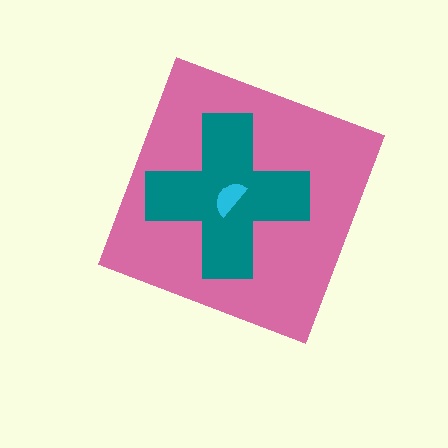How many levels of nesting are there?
3.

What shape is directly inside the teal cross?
The cyan semicircle.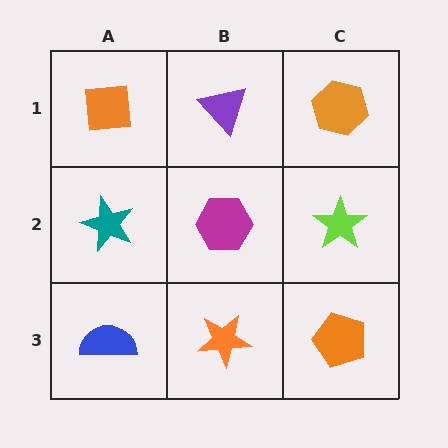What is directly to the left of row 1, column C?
A purple triangle.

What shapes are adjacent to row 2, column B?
A purple triangle (row 1, column B), an orange star (row 3, column B), a teal star (row 2, column A), a lime star (row 2, column C).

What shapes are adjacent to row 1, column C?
A lime star (row 2, column C), a purple triangle (row 1, column B).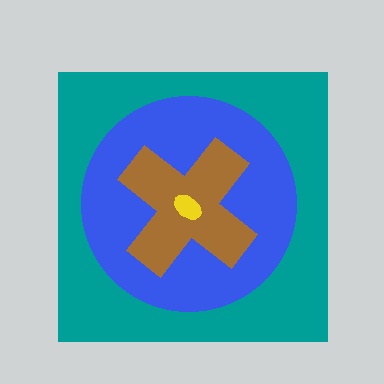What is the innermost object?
The yellow ellipse.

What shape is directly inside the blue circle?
The brown cross.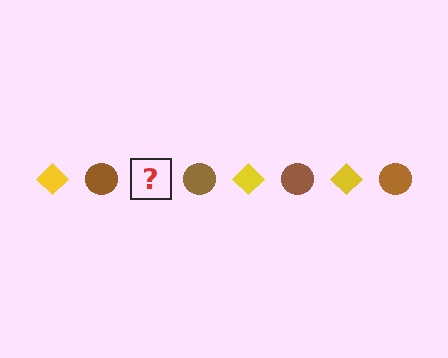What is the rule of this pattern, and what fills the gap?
The rule is that the pattern alternates between yellow diamond and brown circle. The gap should be filled with a yellow diamond.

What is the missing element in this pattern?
The missing element is a yellow diamond.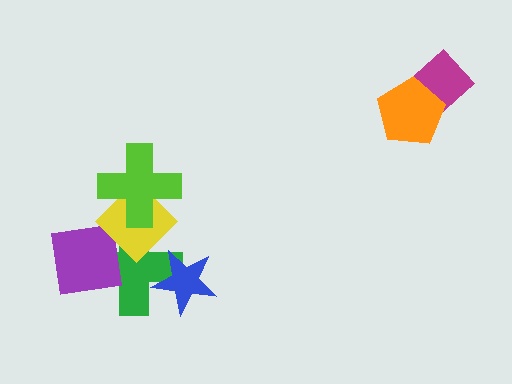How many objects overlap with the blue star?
1 object overlaps with the blue star.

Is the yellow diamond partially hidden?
Yes, it is partially covered by another shape.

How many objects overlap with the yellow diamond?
3 objects overlap with the yellow diamond.